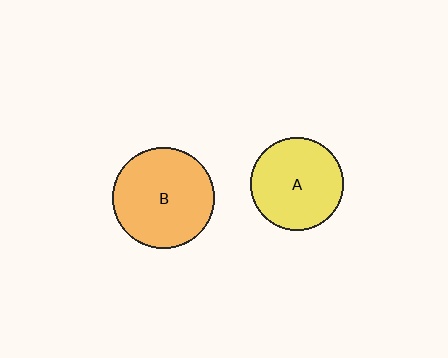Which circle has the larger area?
Circle B (orange).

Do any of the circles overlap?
No, none of the circles overlap.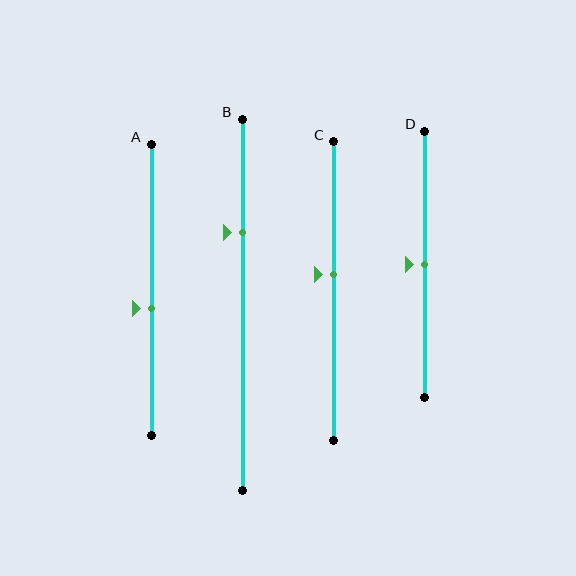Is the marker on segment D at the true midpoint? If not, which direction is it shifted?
Yes, the marker on segment D is at the true midpoint.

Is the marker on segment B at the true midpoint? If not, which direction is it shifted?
No, the marker on segment B is shifted upward by about 20% of the segment length.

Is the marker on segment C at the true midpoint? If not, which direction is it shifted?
No, the marker on segment C is shifted upward by about 6% of the segment length.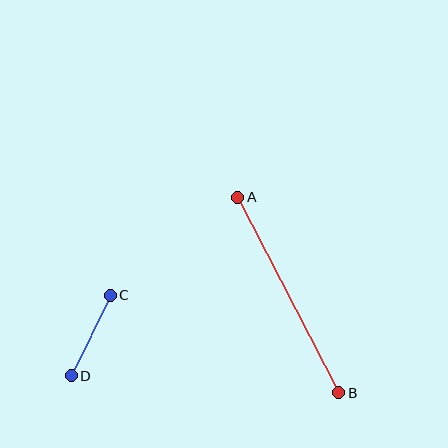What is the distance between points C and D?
The distance is approximately 90 pixels.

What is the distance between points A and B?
The distance is approximately 220 pixels.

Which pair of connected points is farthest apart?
Points A and B are farthest apart.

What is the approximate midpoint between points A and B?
The midpoint is at approximately (288, 295) pixels.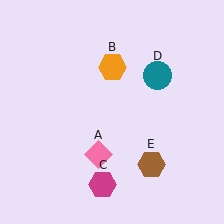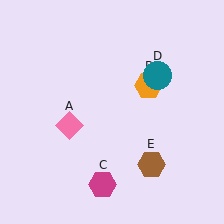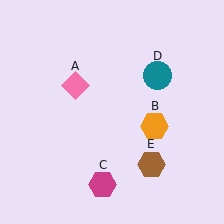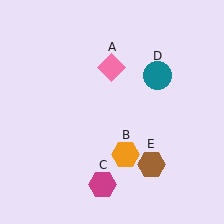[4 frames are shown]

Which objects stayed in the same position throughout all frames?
Magenta hexagon (object C) and teal circle (object D) and brown hexagon (object E) remained stationary.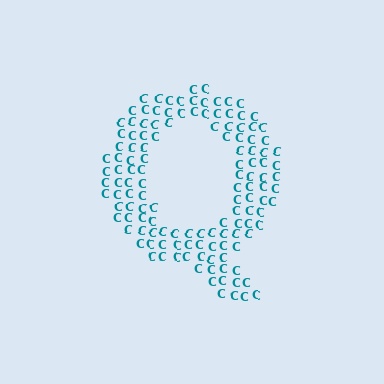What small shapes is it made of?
It is made of small letter C's.